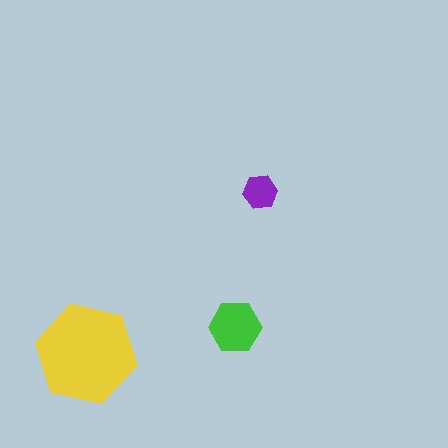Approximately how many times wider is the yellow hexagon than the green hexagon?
About 2 times wider.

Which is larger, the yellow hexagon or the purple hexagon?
The yellow one.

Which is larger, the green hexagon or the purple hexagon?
The green one.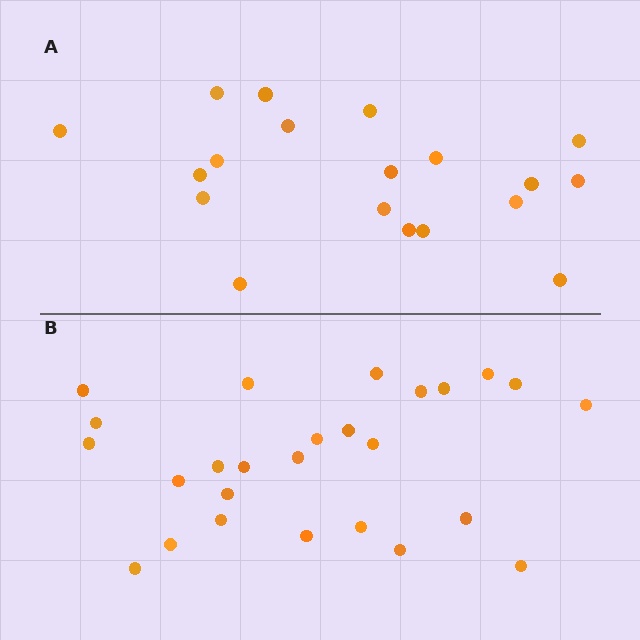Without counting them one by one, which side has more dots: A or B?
Region B (the bottom region) has more dots.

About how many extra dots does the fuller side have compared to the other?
Region B has roughly 8 or so more dots than region A.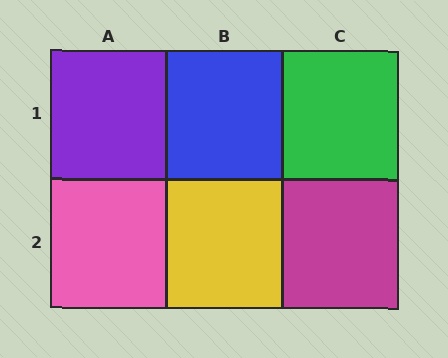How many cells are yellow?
1 cell is yellow.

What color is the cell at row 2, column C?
Magenta.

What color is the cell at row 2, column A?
Pink.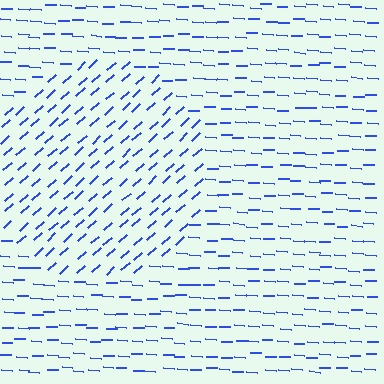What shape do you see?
I see a circle.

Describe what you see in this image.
The image is filled with small blue line segments. A circle region in the image has lines oriented differently from the surrounding lines, creating a visible texture boundary.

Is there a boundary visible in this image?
Yes, there is a texture boundary formed by a change in line orientation.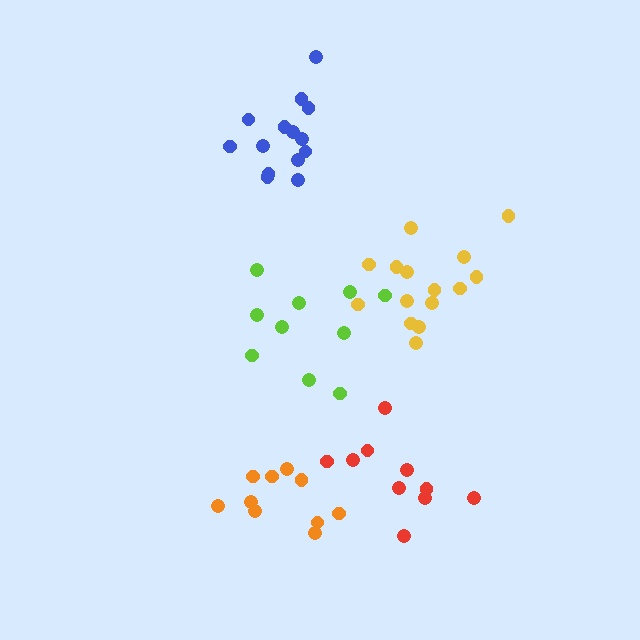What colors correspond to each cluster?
The clusters are colored: lime, blue, orange, yellow, red.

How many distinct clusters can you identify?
There are 5 distinct clusters.